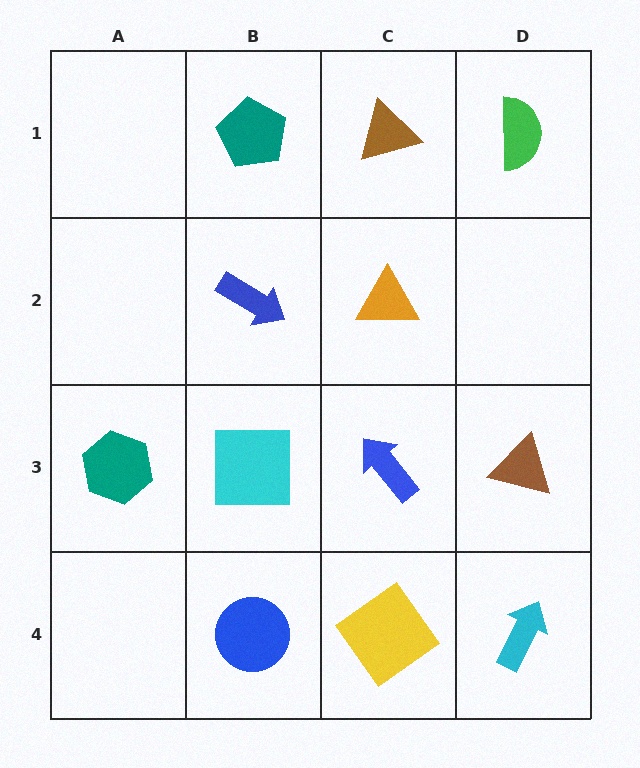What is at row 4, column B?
A blue circle.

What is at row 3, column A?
A teal hexagon.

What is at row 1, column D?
A green semicircle.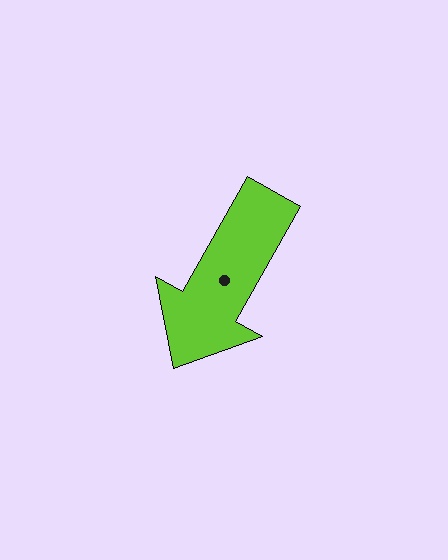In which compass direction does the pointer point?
Southwest.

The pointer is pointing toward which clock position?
Roughly 7 o'clock.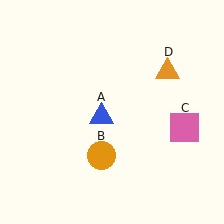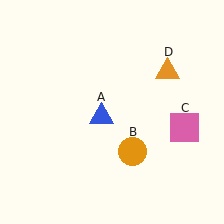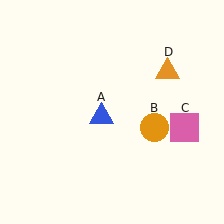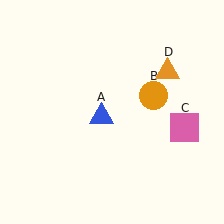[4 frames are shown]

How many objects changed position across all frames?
1 object changed position: orange circle (object B).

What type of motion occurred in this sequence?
The orange circle (object B) rotated counterclockwise around the center of the scene.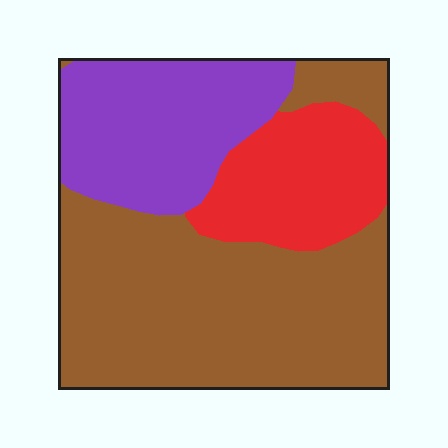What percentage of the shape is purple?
Purple takes up between a sixth and a third of the shape.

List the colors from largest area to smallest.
From largest to smallest: brown, purple, red.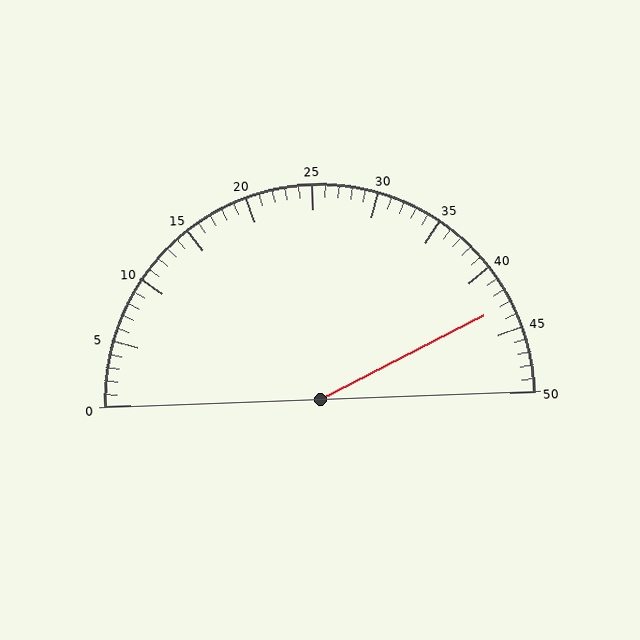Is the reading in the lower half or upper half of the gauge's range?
The reading is in the upper half of the range (0 to 50).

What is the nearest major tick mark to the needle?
The nearest major tick mark is 45.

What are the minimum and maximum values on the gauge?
The gauge ranges from 0 to 50.